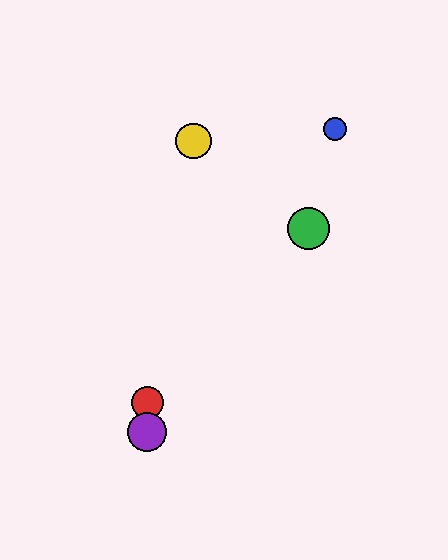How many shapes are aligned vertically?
2 shapes (the red circle, the purple circle) are aligned vertically.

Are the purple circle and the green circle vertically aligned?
No, the purple circle is at x≈147 and the green circle is at x≈309.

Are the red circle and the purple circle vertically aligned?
Yes, both are at x≈147.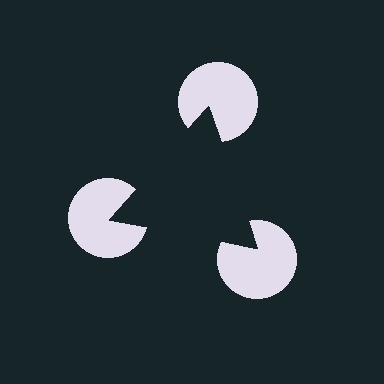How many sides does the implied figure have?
3 sides.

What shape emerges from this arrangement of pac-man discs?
An illusory triangle — its edges are inferred from the aligned wedge cuts in the pac-man discs, not physically drawn.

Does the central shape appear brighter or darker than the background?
It typically appears slightly darker than the background, even though no actual brightness change is drawn.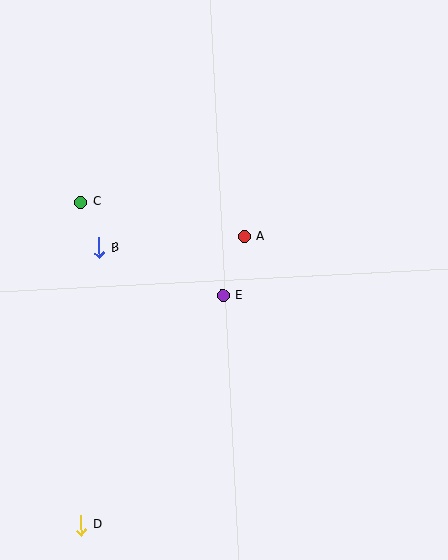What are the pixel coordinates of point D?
Point D is at (81, 525).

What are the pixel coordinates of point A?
Point A is at (244, 237).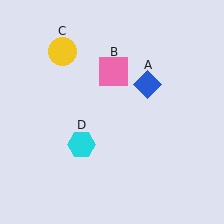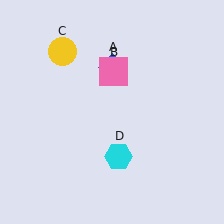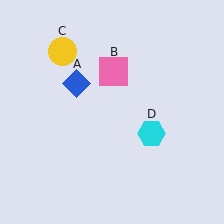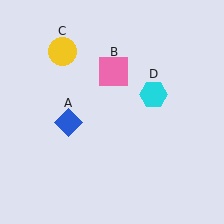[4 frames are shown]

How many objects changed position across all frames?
2 objects changed position: blue diamond (object A), cyan hexagon (object D).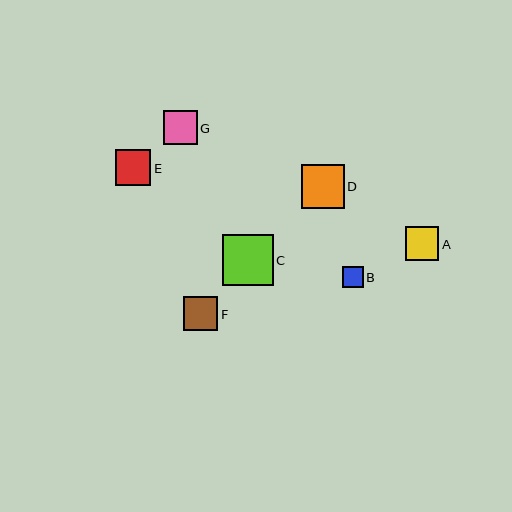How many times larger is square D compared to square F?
Square D is approximately 1.3 times the size of square F.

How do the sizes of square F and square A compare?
Square F and square A are approximately the same size.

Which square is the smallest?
Square B is the smallest with a size of approximately 20 pixels.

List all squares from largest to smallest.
From largest to smallest: C, D, E, G, F, A, B.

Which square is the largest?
Square C is the largest with a size of approximately 51 pixels.